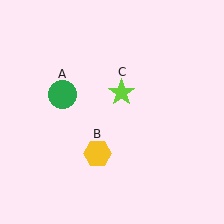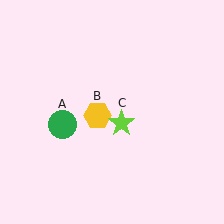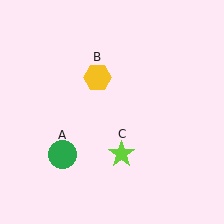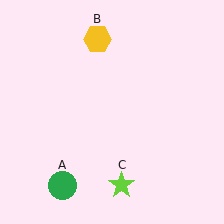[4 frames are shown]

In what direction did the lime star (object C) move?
The lime star (object C) moved down.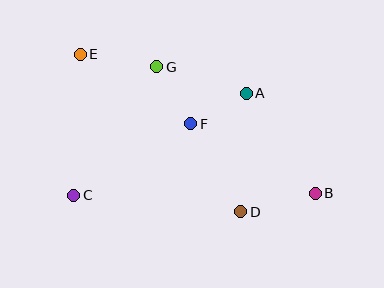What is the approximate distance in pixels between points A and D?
The distance between A and D is approximately 119 pixels.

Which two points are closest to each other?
Points A and F are closest to each other.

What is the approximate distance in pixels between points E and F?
The distance between E and F is approximately 131 pixels.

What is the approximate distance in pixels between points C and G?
The distance between C and G is approximately 153 pixels.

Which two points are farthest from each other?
Points B and E are farthest from each other.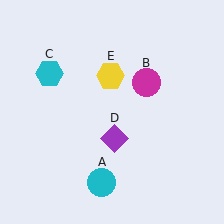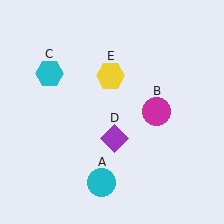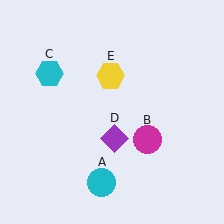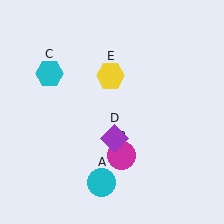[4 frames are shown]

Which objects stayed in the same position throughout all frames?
Cyan circle (object A) and cyan hexagon (object C) and purple diamond (object D) and yellow hexagon (object E) remained stationary.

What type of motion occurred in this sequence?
The magenta circle (object B) rotated clockwise around the center of the scene.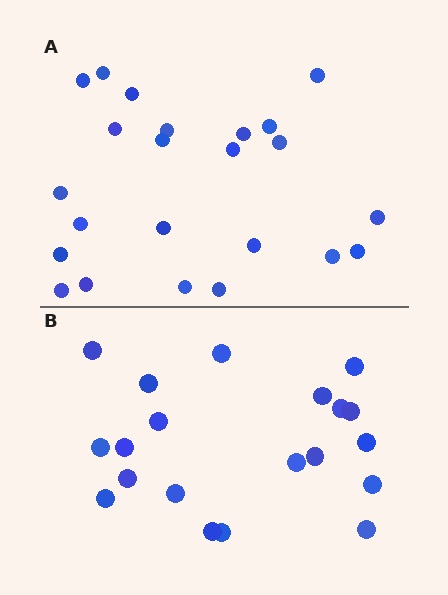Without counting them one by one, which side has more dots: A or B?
Region A (the top region) has more dots.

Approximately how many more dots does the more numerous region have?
Region A has just a few more — roughly 2 or 3 more dots than region B.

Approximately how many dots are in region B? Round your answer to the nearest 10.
About 20 dots.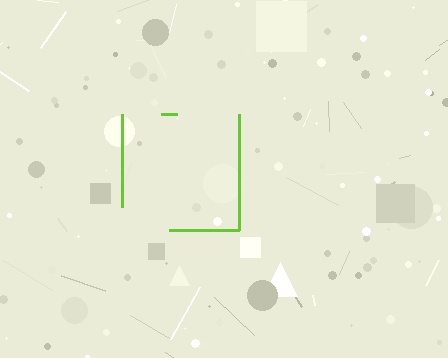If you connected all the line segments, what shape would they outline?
They would outline a square.